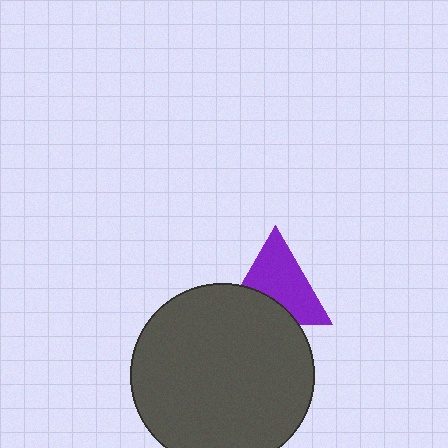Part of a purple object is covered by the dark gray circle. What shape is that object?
It is a triangle.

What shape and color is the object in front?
The object in front is a dark gray circle.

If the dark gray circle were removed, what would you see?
You would see the complete purple triangle.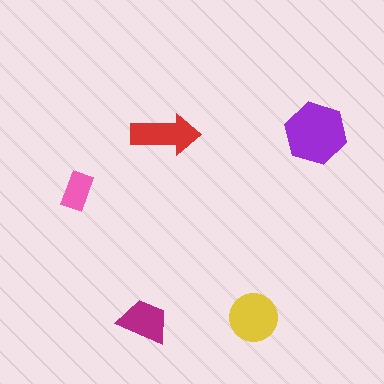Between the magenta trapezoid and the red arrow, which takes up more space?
The red arrow.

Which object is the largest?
The purple hexagon.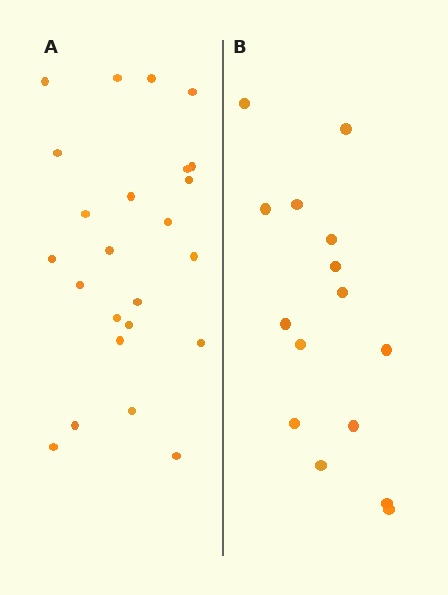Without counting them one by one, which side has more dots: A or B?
Region A (the left region) has more dots.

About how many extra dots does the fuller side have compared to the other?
Region A has roughly 8 or so more dots than region B.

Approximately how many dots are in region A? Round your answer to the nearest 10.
About 20 dots. (The exact count is 24, which rounds to 20.)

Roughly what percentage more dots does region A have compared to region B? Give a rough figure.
About 60% more.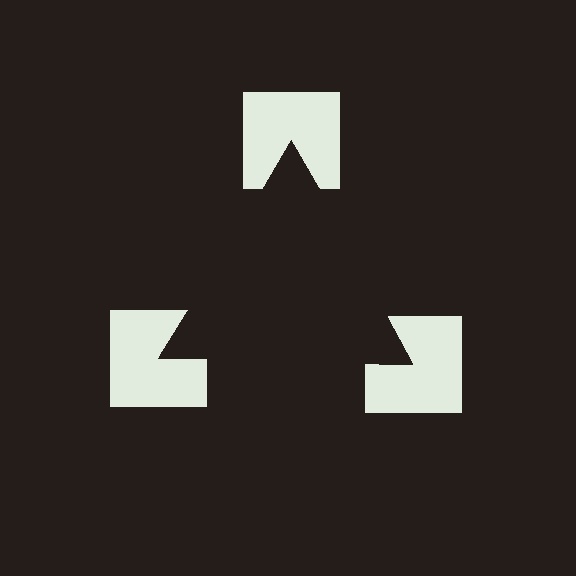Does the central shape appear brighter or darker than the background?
It typically appears slightly darker than the background, even though no actual brightness change is drawn.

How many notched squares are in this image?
There are 3 — one at each vertex of the illusory triangle.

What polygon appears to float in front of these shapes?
An illusory triangle — its edges are inferred from the aligned wedge cuts in the notched squares, not physically drawn.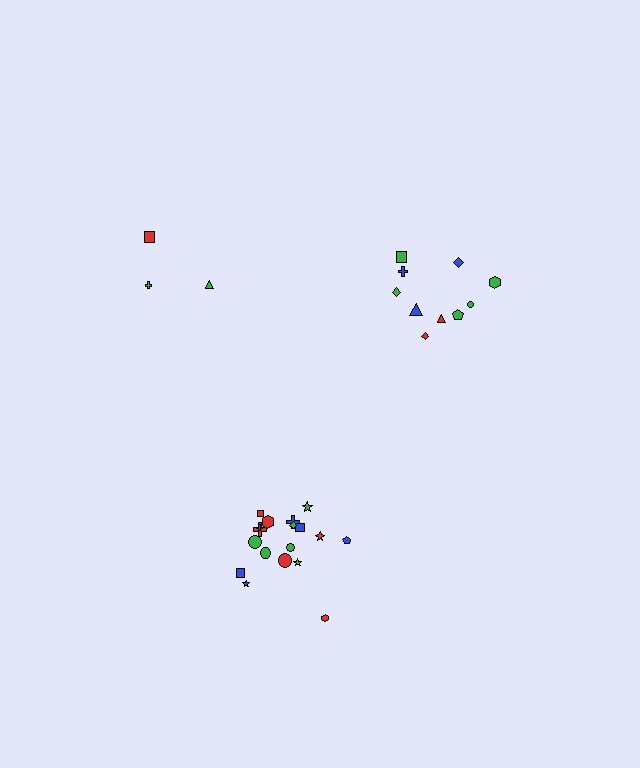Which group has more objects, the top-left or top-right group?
The top-right group.